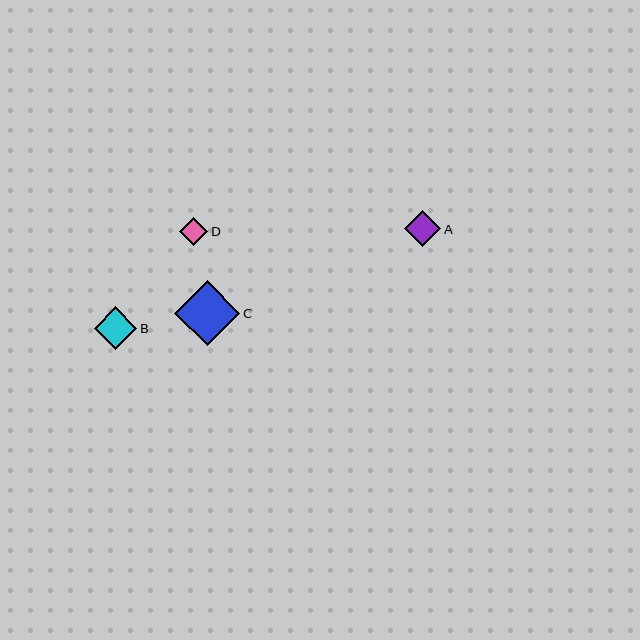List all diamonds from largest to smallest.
From largest to smallest: C, B, A, D.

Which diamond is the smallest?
Diamond D is the smallest with a size of approximately 28 pixels.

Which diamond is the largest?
Diamond C is the largest with a size of approximately 65 pixels.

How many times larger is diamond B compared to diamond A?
Diamond B is approximately 1.2 times the size of diamond A.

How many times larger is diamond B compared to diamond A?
Diamond B is approximately 1.2 times the size of diamond A.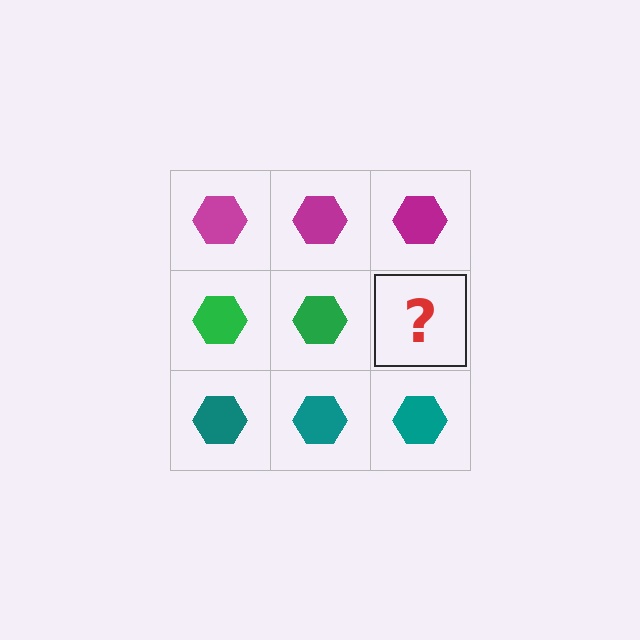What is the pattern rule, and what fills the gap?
The rule is that each row has a consistent color. The gap should be filled with a green hexagon.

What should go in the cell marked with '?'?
The missing cell should contain a green hexagon.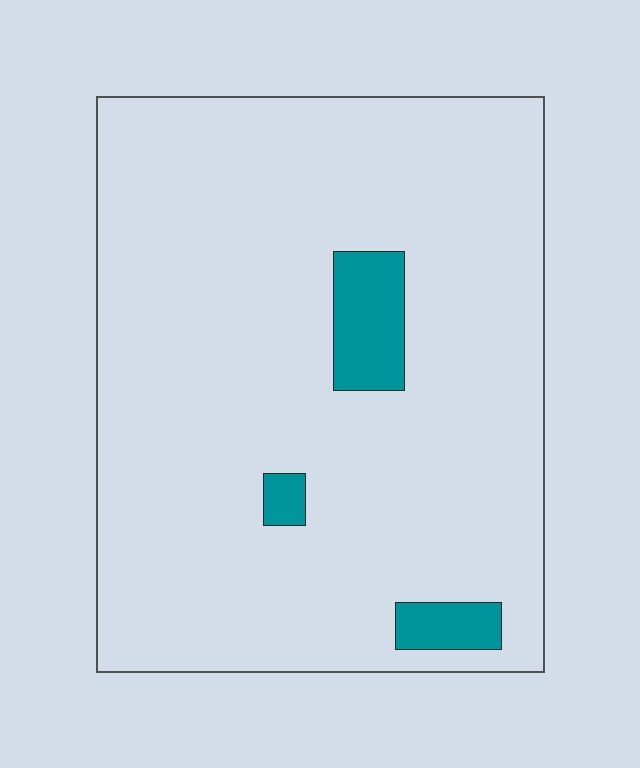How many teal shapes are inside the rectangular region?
3.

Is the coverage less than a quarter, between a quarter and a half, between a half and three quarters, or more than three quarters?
Less than a quarter.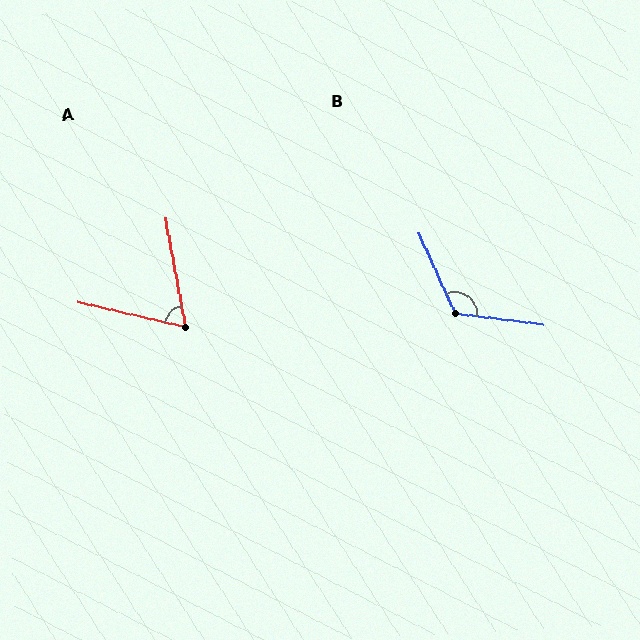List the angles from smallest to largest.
A (66°), B (122°).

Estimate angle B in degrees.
Approximately 122 degrees.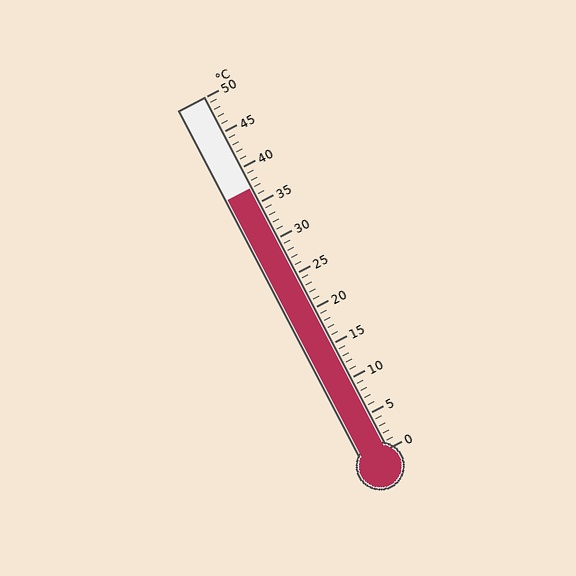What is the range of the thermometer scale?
The thermometer scale ranges from 0°C to 50°C.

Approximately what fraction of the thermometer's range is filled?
The thermometer is filled to approximately 75% of its range.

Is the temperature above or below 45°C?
The temperature is below 45°C.